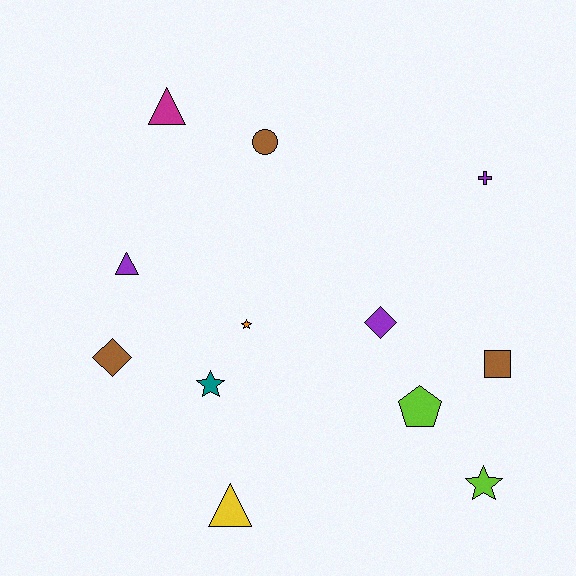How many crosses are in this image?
There is 1 cross.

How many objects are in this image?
There are 12 objects.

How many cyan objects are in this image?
There are no cyan objects.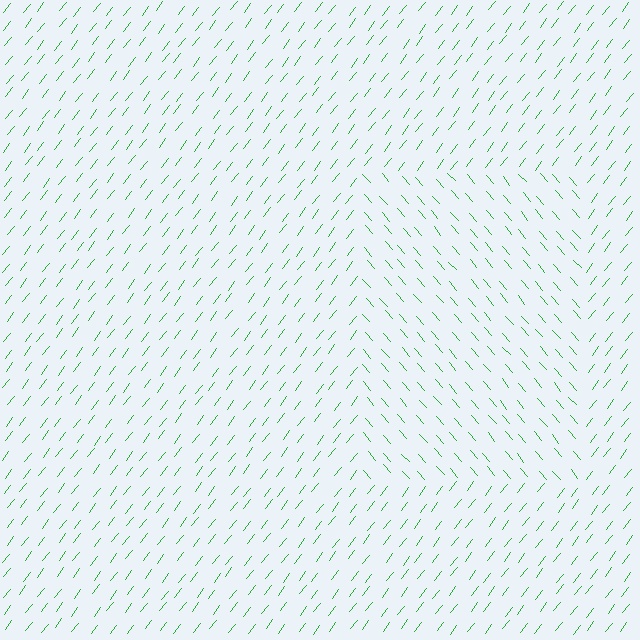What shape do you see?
I see a rectangle.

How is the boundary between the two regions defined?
The boundary is defined purely by a change in line orientation (approximately 78 degrees difference). All lines are the same color and thickness.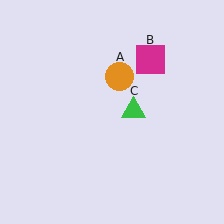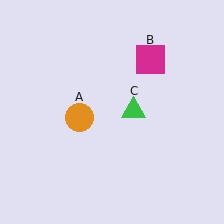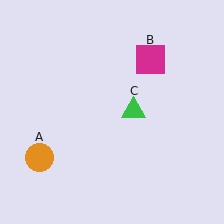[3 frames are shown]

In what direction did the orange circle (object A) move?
The orange circle (object A) moved down and to the left.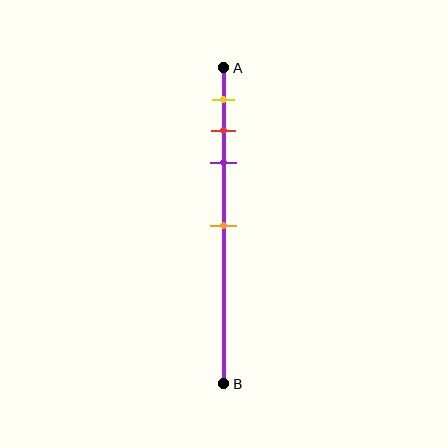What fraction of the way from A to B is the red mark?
The red mark is approximately 20% (0.2) of the way from A to B.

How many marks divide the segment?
There are 4 marks dividing the segment.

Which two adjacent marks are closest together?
The red and purple marks are the closest adjacent pair.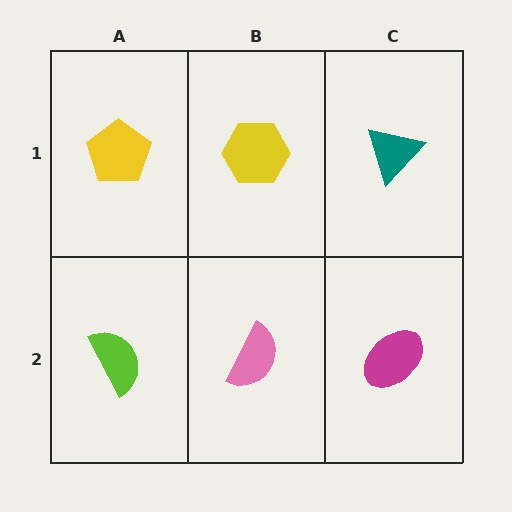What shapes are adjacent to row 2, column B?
A yellow hexagon (row 1, column B), a lime semicircle (row 2, column A), a magenta ellipse (row 2, column C).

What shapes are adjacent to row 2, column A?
A yellow pentagon (row 1, column A), a pink semicircle (row 2, column B).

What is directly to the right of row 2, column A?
A pink semicircle.